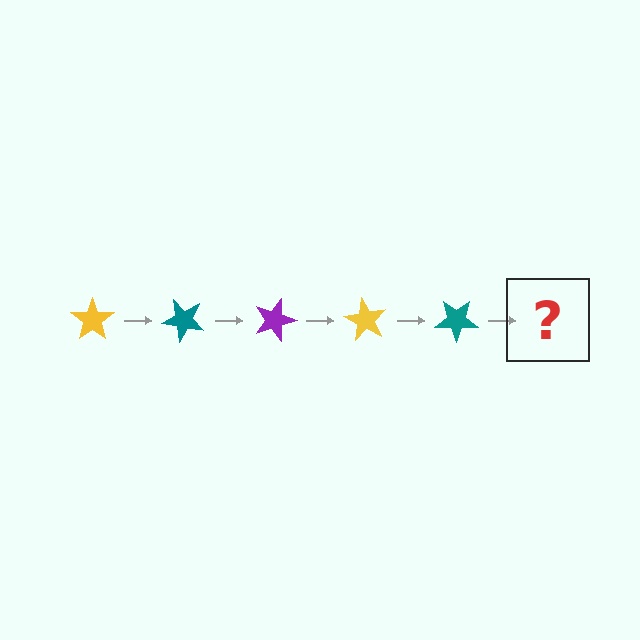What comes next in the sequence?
The next element should be a purple star, rotated 225 degrees from the start.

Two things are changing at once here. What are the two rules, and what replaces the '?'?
The two rules are that it rotates 45 degrees each step and the color cycles through yellow, teal, and purple. The '?' should be a purple star, rotated 225 degrees from the start.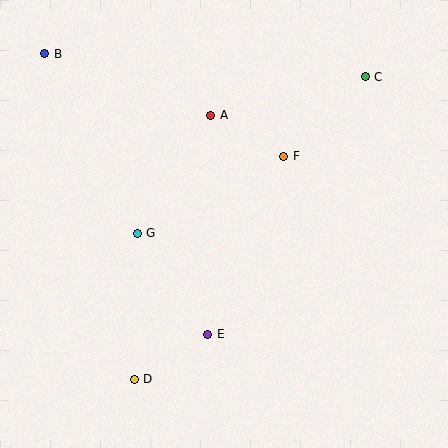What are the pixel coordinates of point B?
Point B is at (45, 54).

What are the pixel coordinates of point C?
Point C is at (365, 77).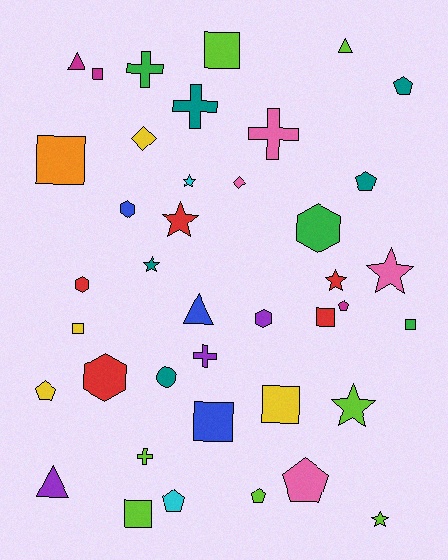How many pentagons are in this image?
There are 7 pentagons.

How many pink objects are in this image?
There are 4 pink objects.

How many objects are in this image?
There are 40 objects.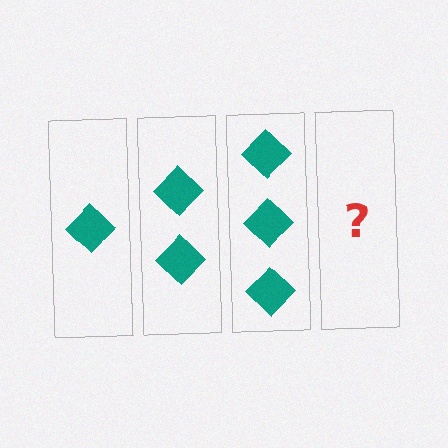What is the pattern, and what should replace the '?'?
The pattern is that each step adds one more diamond. The '?' should be 4 diamonds.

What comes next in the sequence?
The next element should be 4 diamonds.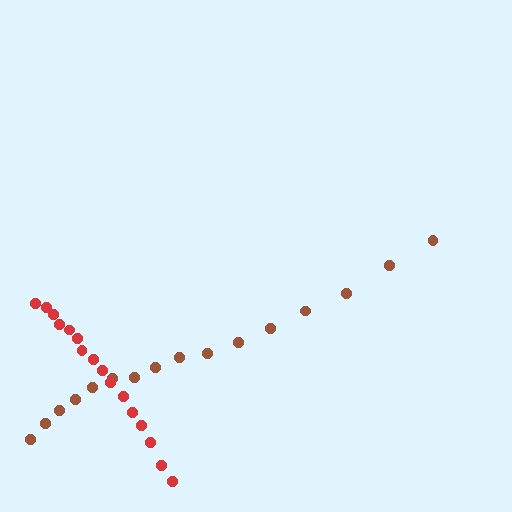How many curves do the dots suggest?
There are 2 distinct paths.